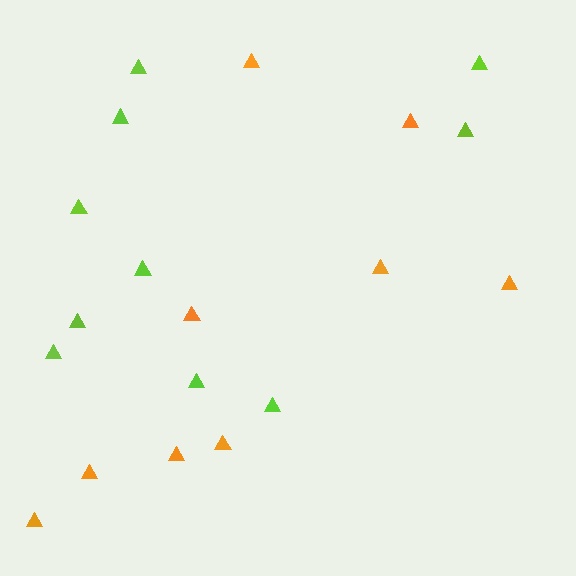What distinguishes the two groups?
There are 2 groups: one group of orange triangles (9) and one group of lime triangles (10).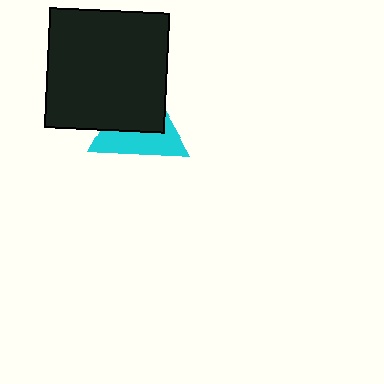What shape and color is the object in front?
The object in front is a black square.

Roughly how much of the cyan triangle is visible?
About half of it is visible (roughly 47%).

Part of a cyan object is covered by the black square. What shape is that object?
It is a triangle.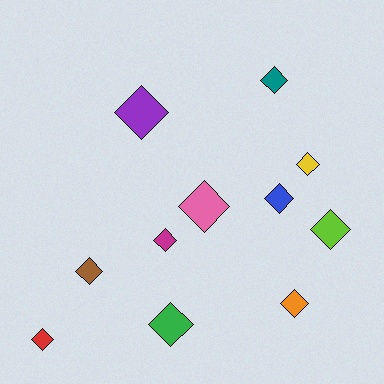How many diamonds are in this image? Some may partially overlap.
There are 11 diamonds.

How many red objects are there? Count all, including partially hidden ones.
There is 1 red object.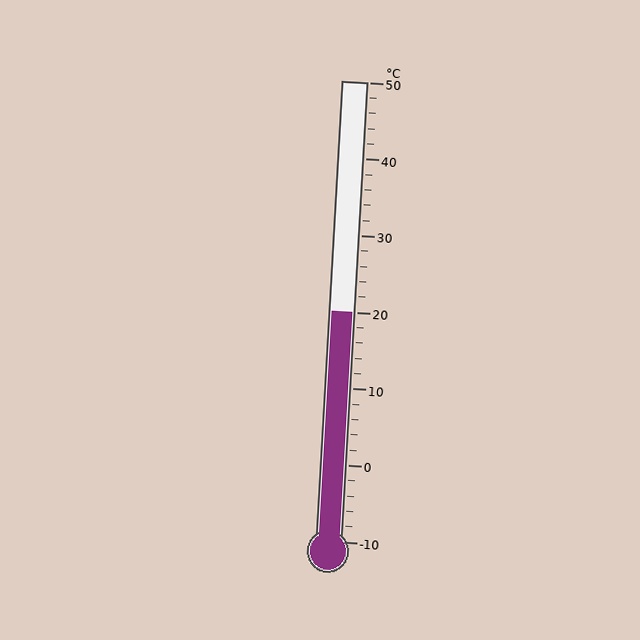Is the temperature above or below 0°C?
The temperature is above 0°C.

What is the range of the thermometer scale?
The thermometer scale ranges from -10°C to 50°C.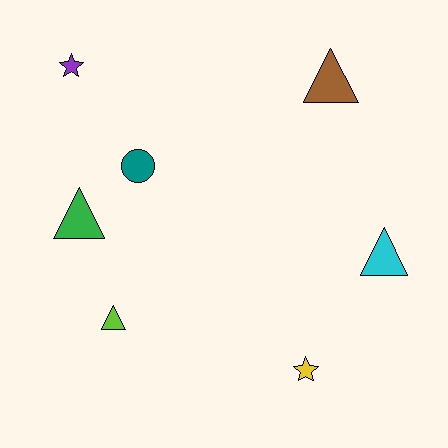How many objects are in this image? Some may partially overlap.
There are 7 objects.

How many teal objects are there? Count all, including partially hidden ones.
There is 1 teal object.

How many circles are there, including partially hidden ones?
There is 1 circle.